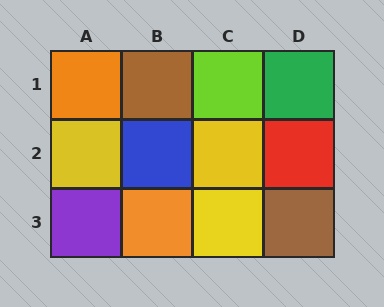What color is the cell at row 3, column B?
Orange.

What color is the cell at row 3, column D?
Brown.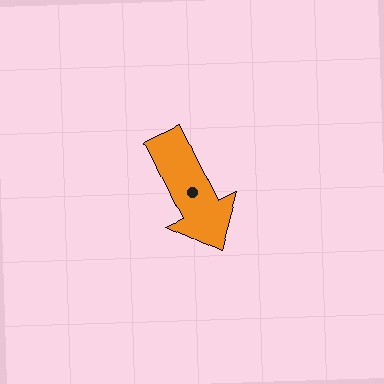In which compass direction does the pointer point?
Southeast.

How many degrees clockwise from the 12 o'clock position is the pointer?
Approximately 155 degrees.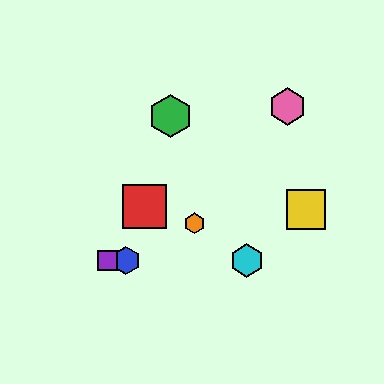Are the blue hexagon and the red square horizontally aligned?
No, the blue hexagon is at y≈261 and the red square is at y≈207.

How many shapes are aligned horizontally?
3 shapes (the blue hexagon, the purple square, the cyan hexagon) are aligned horizontally.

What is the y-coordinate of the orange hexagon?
The orange hexagon is at y≈223.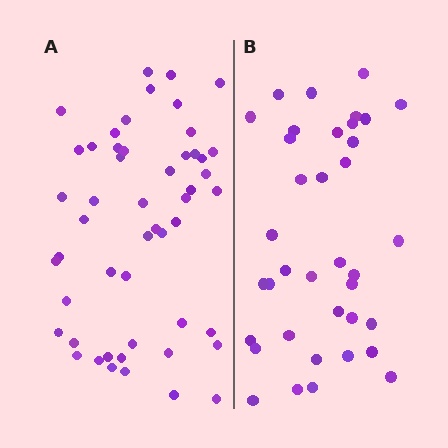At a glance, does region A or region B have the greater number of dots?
Region A (the left region) has more dots.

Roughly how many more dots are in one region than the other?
Region A has approximately 15 more dots than region B.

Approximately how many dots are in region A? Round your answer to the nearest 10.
About 50 dots. (The exact count is 51, which rounds to 50.)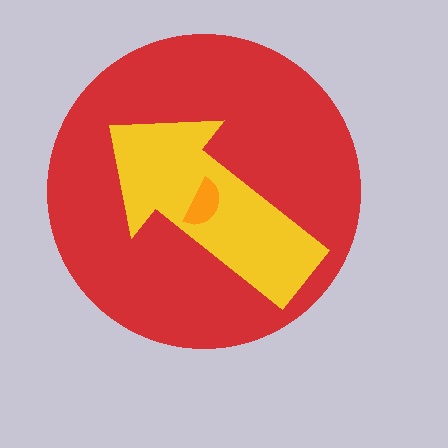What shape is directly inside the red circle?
The yellow arrow.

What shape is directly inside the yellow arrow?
The orange semicircle.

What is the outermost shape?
The red circle.